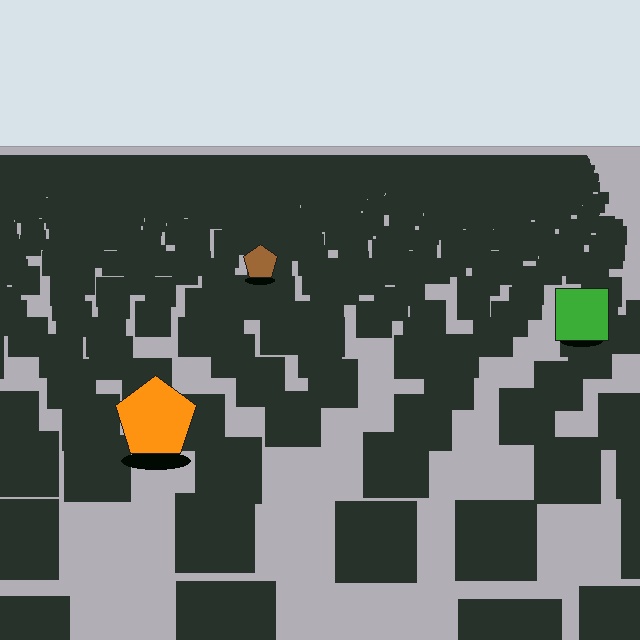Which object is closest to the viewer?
The orange pentagon is closest. The texture marks near it are larger and more spread out.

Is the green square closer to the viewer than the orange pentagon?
No. The orange pentagon is closer — you can tell from the texture gradient: the ground texture is coarser near it.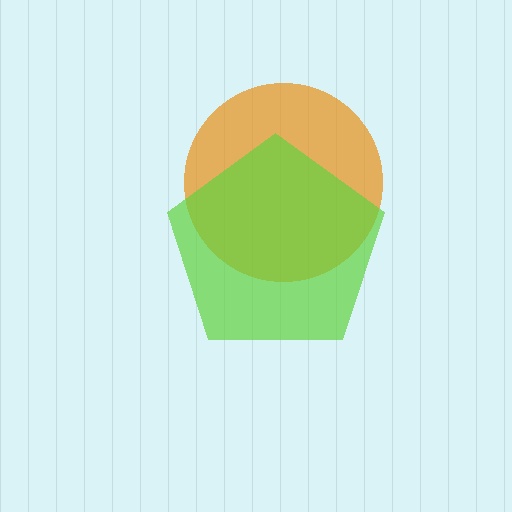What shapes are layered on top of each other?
The layered shapes are: an orange circle, a lime pentagon.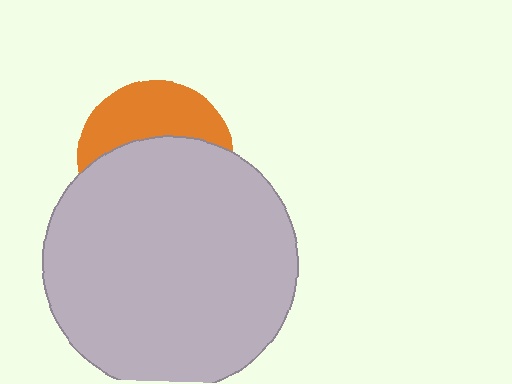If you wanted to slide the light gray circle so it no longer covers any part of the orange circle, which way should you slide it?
Slide it down — that is the most direct way to separate the two shapes.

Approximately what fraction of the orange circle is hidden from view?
Roughly 61% of the orange circle is hidden behind the light gray circle.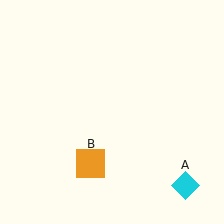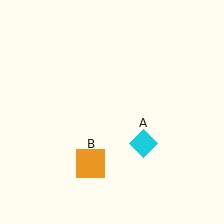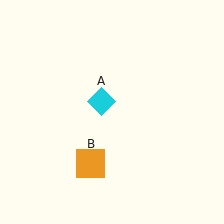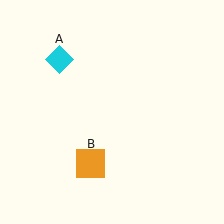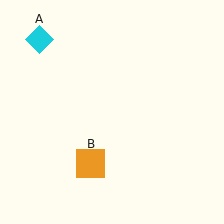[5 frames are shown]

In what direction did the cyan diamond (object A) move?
The cyan diamond (object A) moved up and to the left.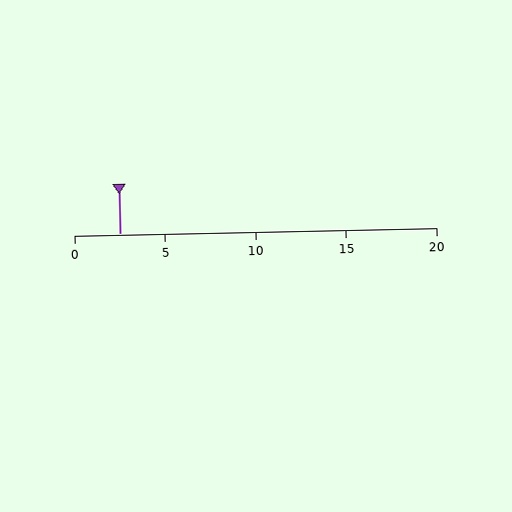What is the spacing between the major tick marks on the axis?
The major ticks are spaced 5 apart.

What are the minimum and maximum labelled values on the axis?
The axis runs from 0 to 20.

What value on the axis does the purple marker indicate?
The marker indicates approximately 2.5.